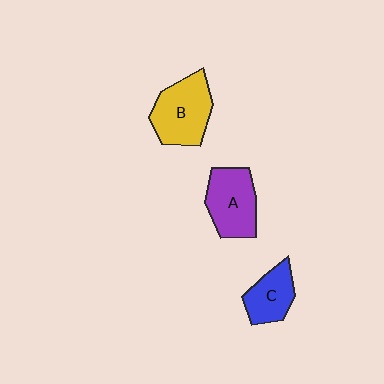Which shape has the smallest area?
Shape C (blue).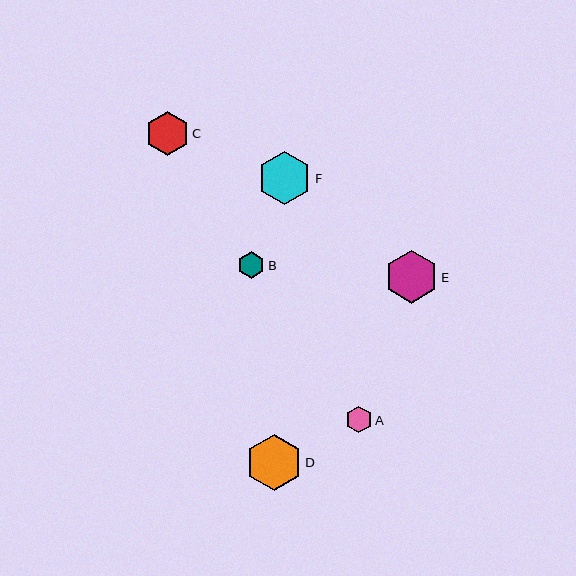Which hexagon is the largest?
Hexagon D is the largest with a size of approximately 56 pixels.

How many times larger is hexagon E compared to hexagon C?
Hexagon E is approximately 1.2 times the size of hexagon C.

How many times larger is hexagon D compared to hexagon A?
Hexagon D is approximately 2.1 times the size of hexagon A.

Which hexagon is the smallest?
Hexagon A is the smallest with a size of approximately 27 pixels.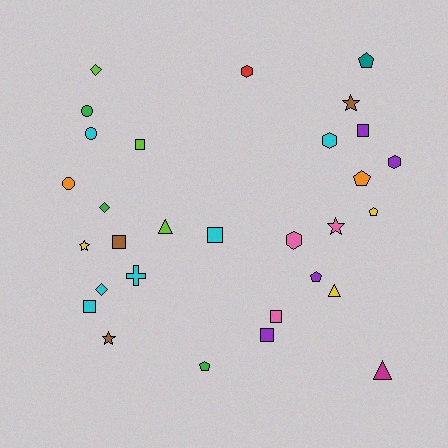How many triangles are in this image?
There are 3 triangles.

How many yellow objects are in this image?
There are 3 yellow objects.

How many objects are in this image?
There are 30 objects.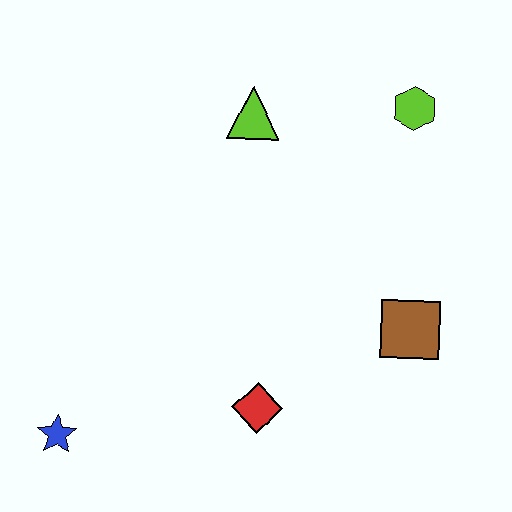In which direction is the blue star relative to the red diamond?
The blue star is to the left of the red diamond.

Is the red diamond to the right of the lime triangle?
Yes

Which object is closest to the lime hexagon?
The lime triangle is closest to the lime hexagon.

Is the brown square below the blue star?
No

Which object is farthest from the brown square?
The blue star is farthest from the brown square.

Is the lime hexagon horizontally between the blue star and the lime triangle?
No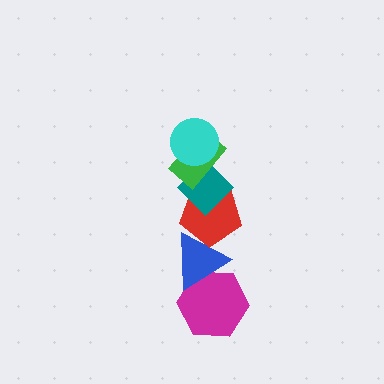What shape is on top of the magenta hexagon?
The blue triangle is on top of the magenta hexagon.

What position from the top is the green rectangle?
The green rectangle is 2nd from the top.